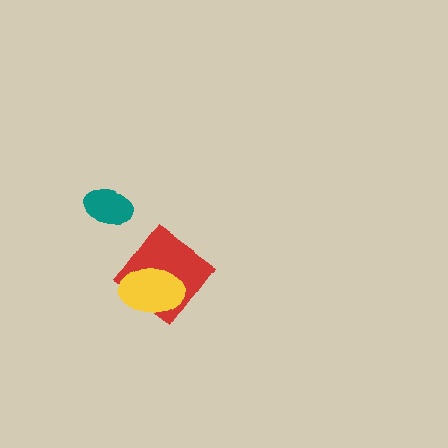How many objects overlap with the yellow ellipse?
1 object overlaps with the yellow ellipse.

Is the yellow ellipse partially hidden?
No, no other shape covers it.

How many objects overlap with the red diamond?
1 object overlaps with the red diamond.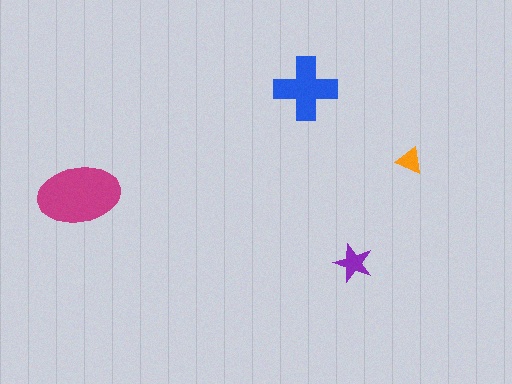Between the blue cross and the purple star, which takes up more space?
The blue cross.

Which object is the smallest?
The orange triangle.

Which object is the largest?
The magenta ellipse.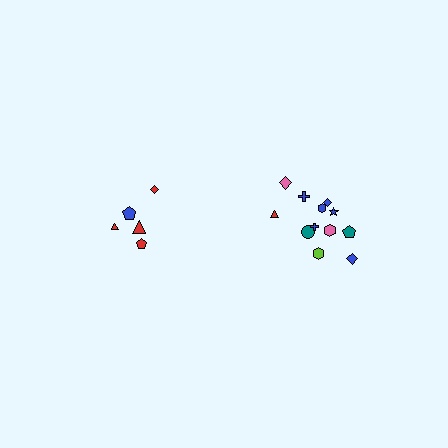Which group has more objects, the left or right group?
The right group.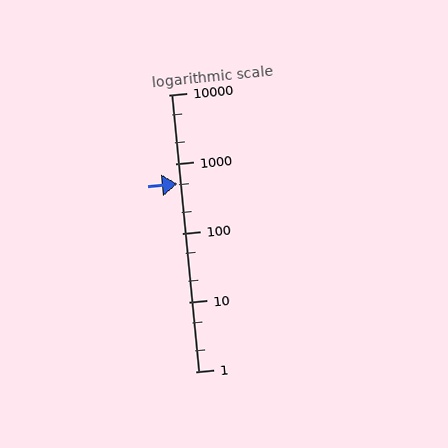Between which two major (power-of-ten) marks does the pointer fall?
The pointer is between 100 and 1000.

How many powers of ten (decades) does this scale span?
The scale spans 4 decades, from 1 to 10000.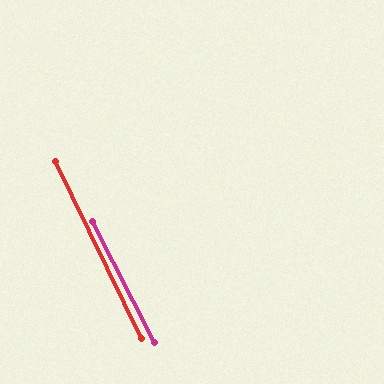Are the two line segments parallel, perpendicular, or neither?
Parallel — their directions differ by only 1.3°.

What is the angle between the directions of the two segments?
Approximately 1 degree.